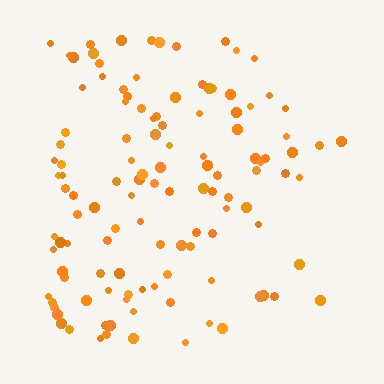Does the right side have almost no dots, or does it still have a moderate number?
Still a moderate number, just noticeably fewer than the left.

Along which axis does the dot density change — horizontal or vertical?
Horizontal.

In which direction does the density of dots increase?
From right to left, with the left side densest.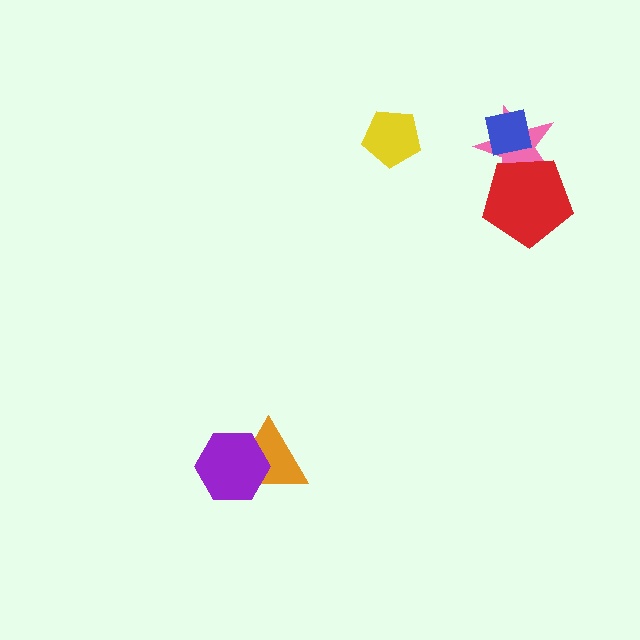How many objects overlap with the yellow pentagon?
0 objects overlap with the yellow pentagon.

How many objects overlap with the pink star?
2 objects overlap with the pink star.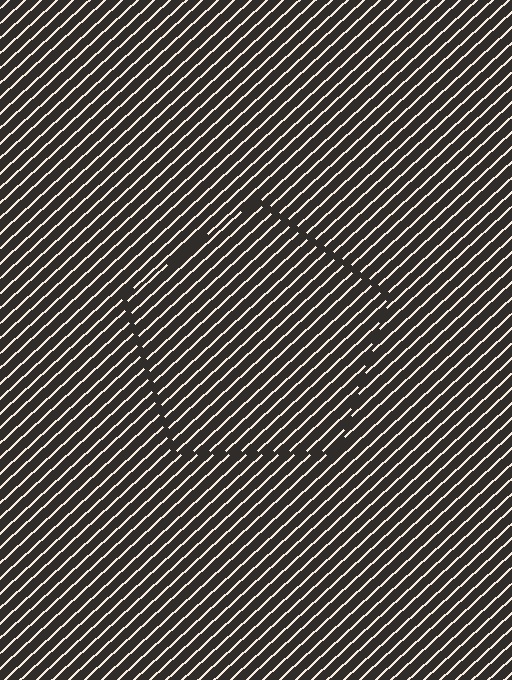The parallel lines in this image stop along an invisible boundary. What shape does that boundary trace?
An illusory pentagon. The interior of the shape contains the same grating, shifted by half a period — the contour is defined by the phase discontinuity where line-ends from the inner and outer gratings abut.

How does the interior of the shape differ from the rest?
The interior of the shape contains the same grating, shifted by half a period — the contour is defined by the phase discontinuity where line-ends from the inner and outer gratings abut.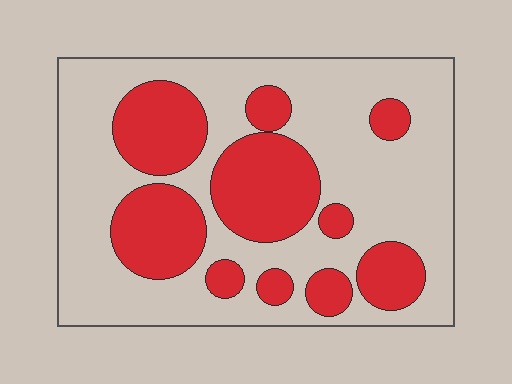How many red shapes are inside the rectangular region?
10.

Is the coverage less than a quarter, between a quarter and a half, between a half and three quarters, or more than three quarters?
Between a quarter and a half.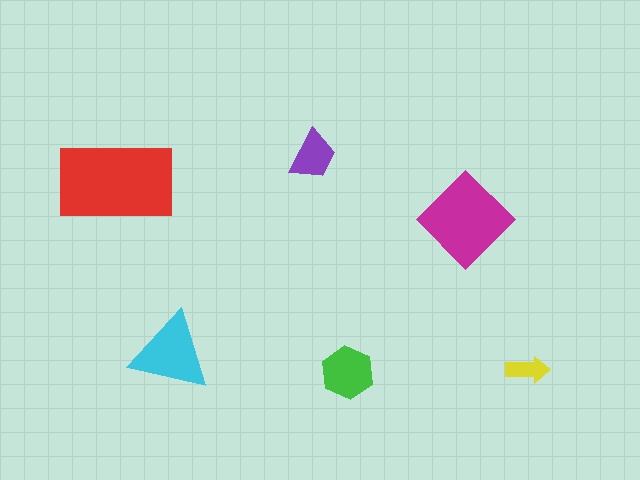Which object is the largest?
The red rectangle.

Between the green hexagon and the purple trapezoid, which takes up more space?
The green hexagon.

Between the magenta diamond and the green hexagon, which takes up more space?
The magenta diamond.